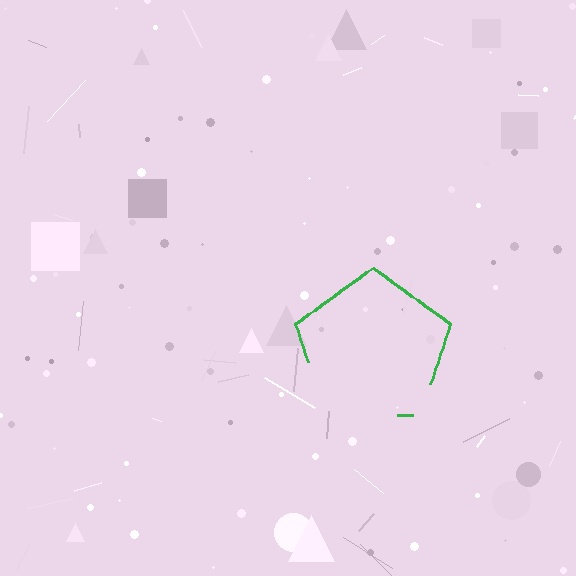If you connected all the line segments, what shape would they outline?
They would outline a pentagon.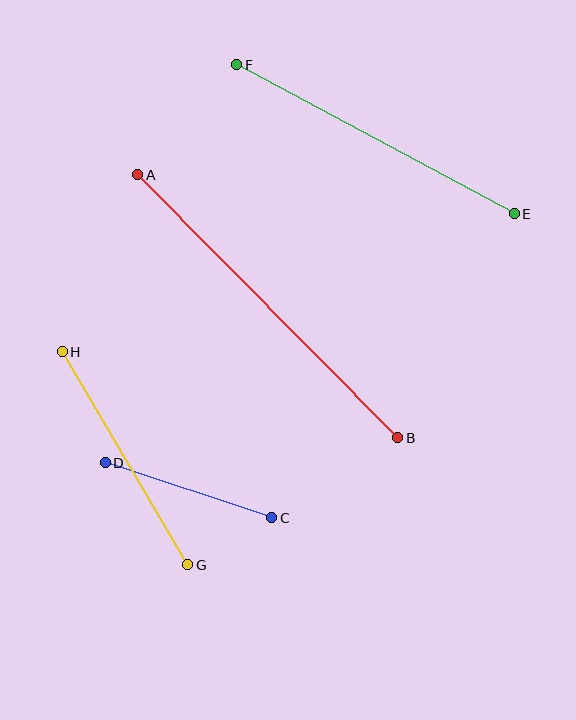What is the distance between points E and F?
The distance is approximately 315 pixels.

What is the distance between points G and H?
The distance is approximately 247 pixels.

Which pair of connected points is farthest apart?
Points A and B are farthest apart.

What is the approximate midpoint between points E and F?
The midpoint is at approximately (375, 139) pixels.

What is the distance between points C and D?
The distance is approximately 175 pixels.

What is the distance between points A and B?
The distance is approximately 370 pixels.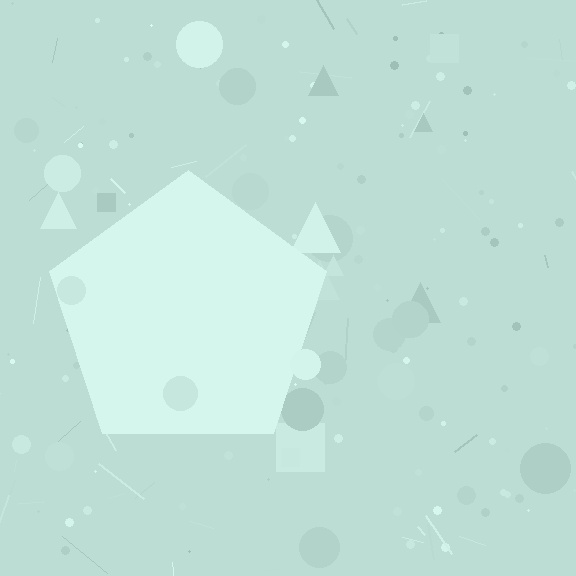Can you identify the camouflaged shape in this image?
The camouflaged shape is a pentagon.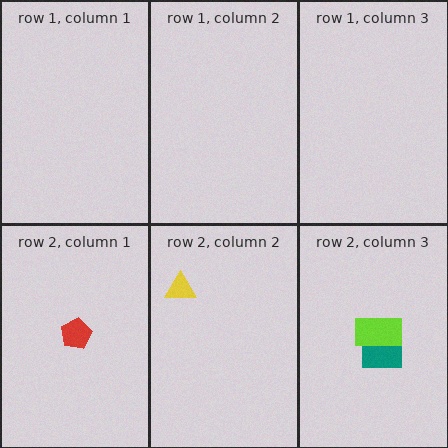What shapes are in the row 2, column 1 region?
The red pentagon.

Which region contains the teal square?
The row 2, column 3 region.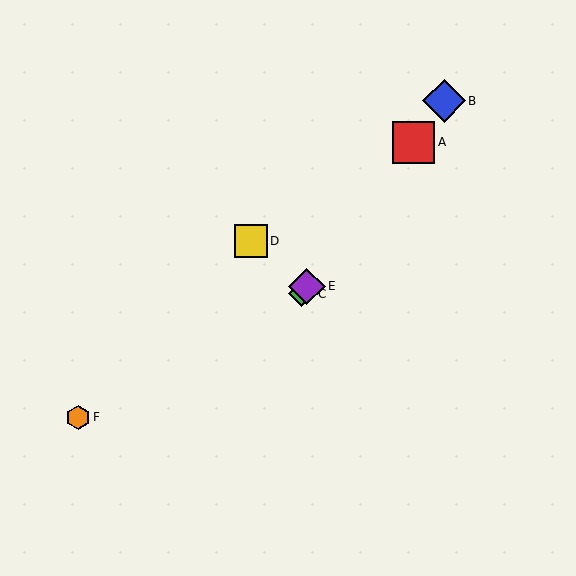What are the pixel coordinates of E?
Object E is at (307, 286).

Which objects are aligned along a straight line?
Objects A, B, C, E are aligned along a straight line.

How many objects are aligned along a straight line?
4 objects (A, B, C, E) are aligned along a straight line.